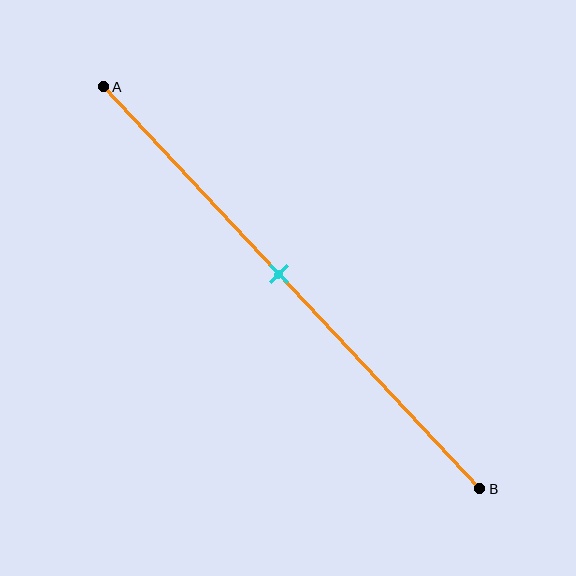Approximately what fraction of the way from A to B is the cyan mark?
The cyan mark is approximately 45% of the way from A to B.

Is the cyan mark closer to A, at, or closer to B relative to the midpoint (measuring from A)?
The cyan mark is closer to point A than the midpoint of segment AB.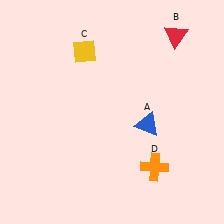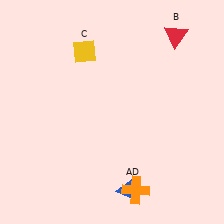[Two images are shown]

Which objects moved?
The objects that moved are: the blue triangle (A), the orange cross (D).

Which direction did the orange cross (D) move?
The orange cross (D) moved down.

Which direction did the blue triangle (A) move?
The blue triangle (A) moved down.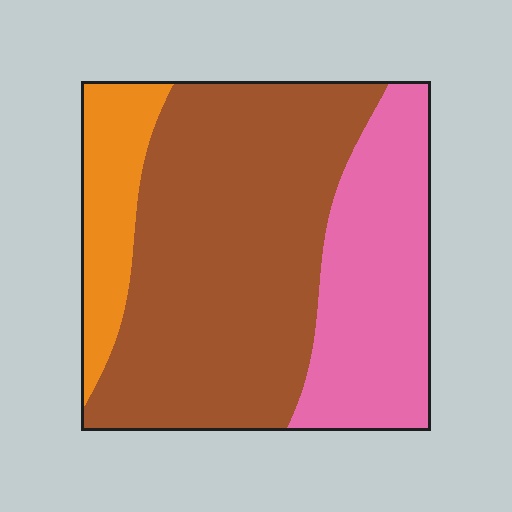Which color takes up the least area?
Orange, at roughly 15%.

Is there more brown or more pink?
Brown.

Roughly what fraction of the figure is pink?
Pink takes up about one quarter (1/4) of the figure.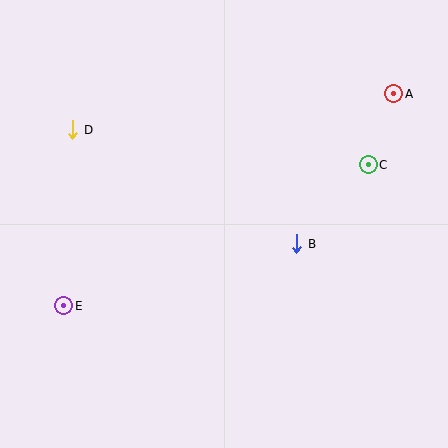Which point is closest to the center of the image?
Point B at (297, 244) is closest to the center.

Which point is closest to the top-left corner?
Point D is closest to the top-left corner.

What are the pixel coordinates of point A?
Point A is at (394, 94).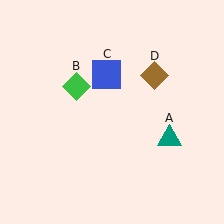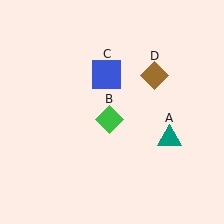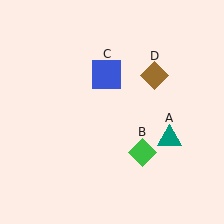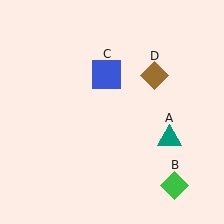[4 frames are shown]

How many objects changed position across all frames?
1 object changed position: green diamond (object B).